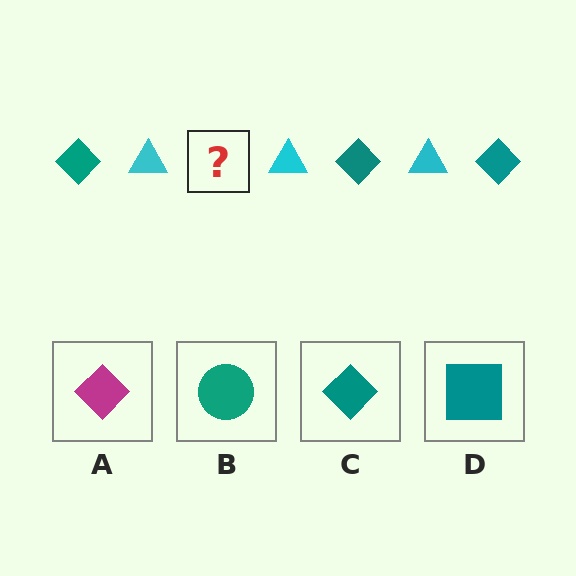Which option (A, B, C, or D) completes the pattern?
C.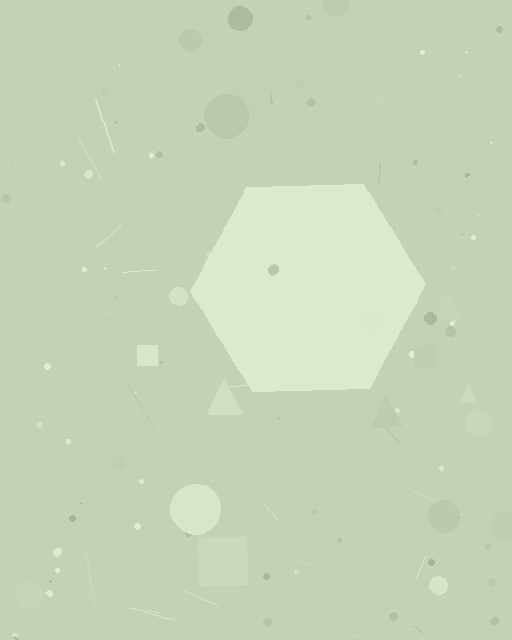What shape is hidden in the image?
A hexagon is hidden in the image.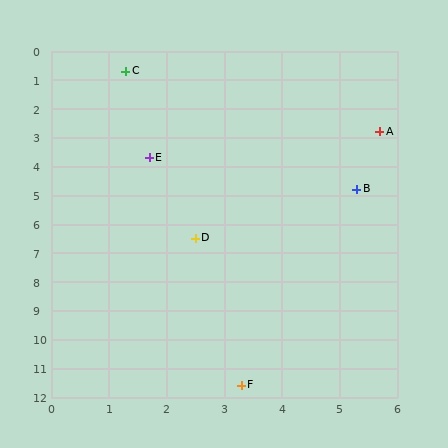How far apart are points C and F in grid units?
Points C and F are about 11.1 grid units apart.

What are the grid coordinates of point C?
Point C is at approximately (1.3, 0.7).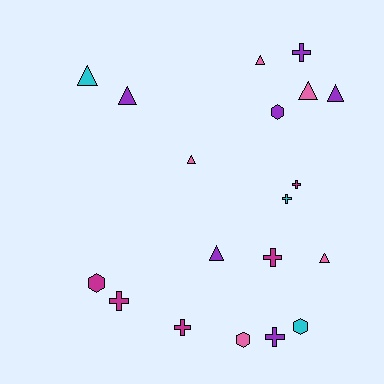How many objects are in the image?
There are 19 objects.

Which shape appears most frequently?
Triangle, with 8 objects.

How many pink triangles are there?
There are 4 pink triangles.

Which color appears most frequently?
Purple, with 6 objects.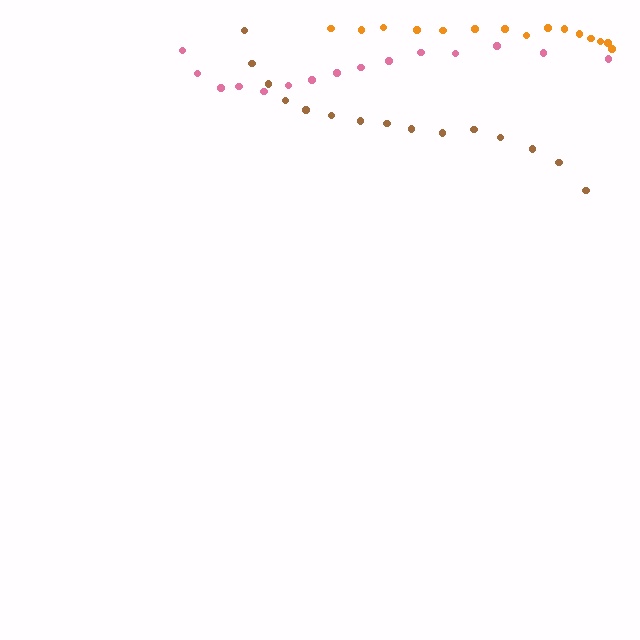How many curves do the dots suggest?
There are 3 distinct paths.